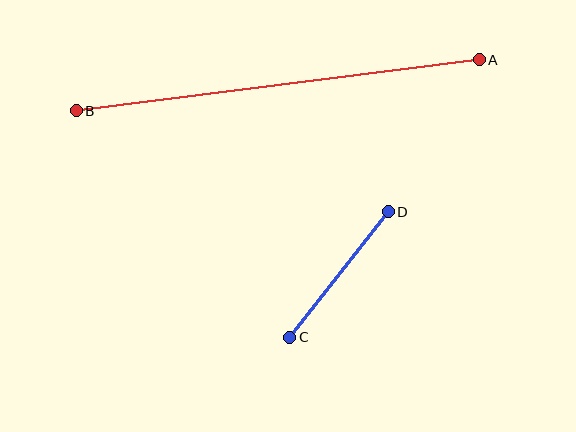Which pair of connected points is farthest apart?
Points A and B are farthest apart.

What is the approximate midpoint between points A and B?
The midpoint is at approximately (278, 85) pixels.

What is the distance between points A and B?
The distance is approximately 406 pixels.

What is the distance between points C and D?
The distance is approximately 159 pixels.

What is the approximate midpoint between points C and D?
The midpoint is at approximately (339, 274) pixels.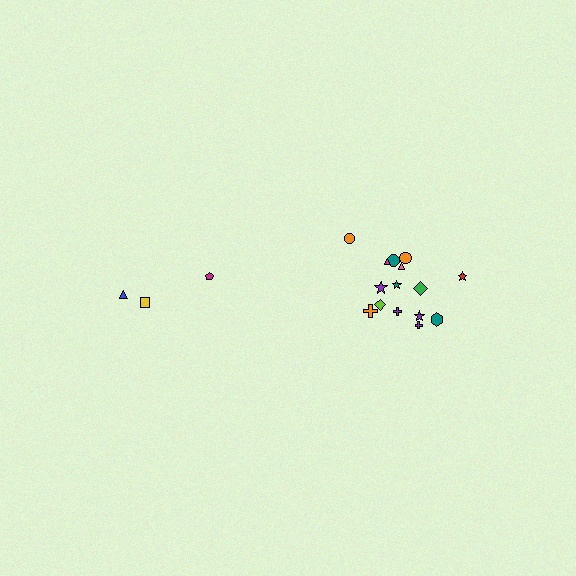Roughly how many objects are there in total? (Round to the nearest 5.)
Roughly 20 objects in total.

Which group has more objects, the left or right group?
The right group.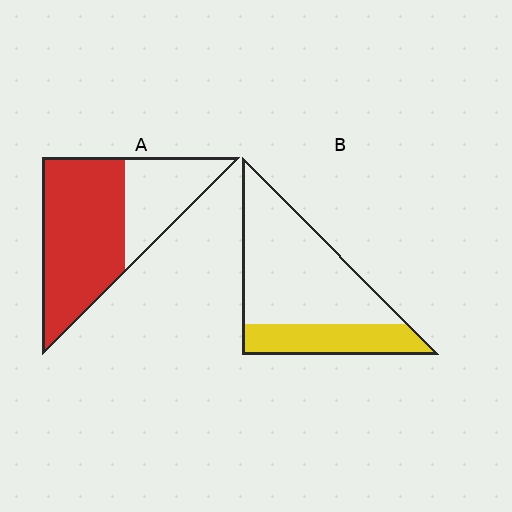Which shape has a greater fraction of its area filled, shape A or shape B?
Shape A.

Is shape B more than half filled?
No.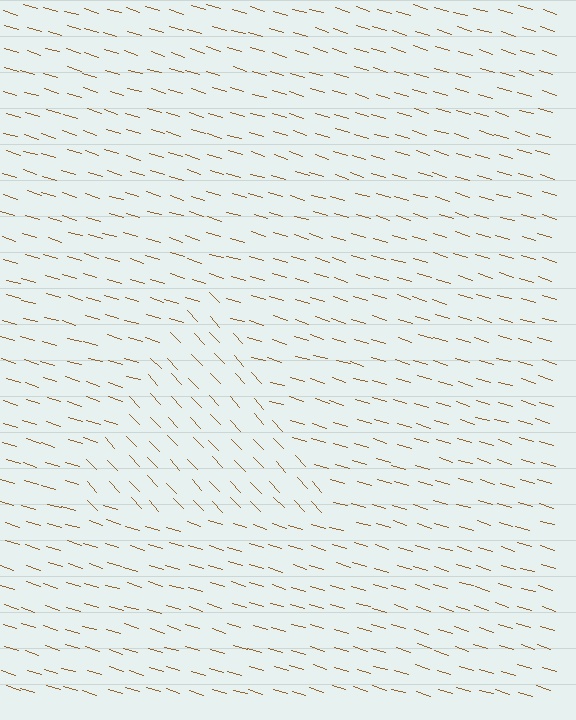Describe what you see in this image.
The image is filled with small brown line segments. A triangle region in the image has lines oriented differently from the surrounding lines, creating a visible texture boundary.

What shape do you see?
I see a triangle.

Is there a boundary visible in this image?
Yes, there is a texture boundary formed by a change in line orientation.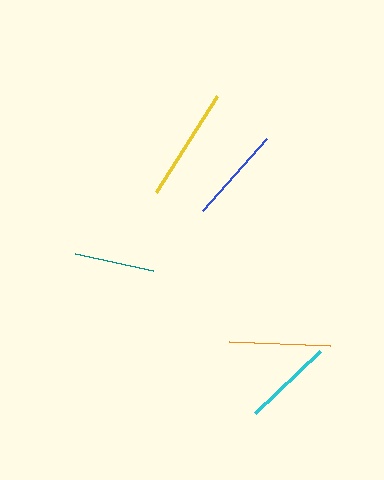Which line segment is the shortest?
The teal line is the shortest at approximately 80 pixels.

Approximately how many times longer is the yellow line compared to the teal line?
The yellow line is approximately 1.4 times the length of the teal line.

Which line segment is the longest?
The yellow line is the longest at approximately 114 pixels.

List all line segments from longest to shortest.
From longest to shortest: yellow, orange, blue, cyan, teal.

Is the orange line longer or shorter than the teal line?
The orange line is longer than the teal line.